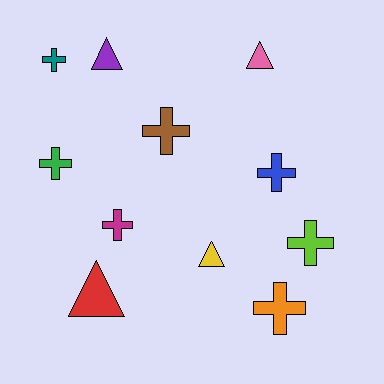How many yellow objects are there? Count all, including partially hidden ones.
There is 1 yellow object.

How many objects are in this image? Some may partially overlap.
There are 11 objects.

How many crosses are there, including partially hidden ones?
There are 7 crosses.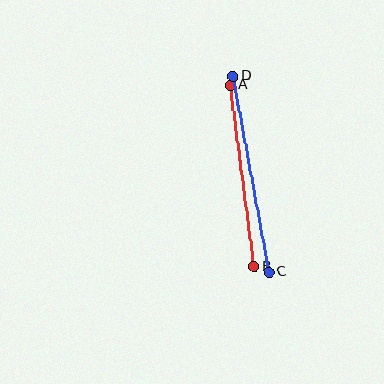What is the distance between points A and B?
The distance is approximately 183 pixels.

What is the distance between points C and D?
The distance is approximately 199 pixels.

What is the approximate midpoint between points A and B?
The midpoint is at approximately (242, 176) pixels.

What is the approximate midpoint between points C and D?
The midpoint is at approximately (251, 174) pixels.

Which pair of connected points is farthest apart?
Points C and D are farthest apart.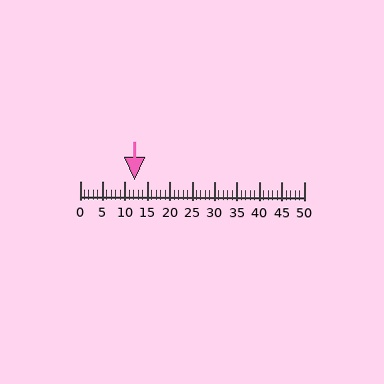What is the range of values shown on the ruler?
The ruler shows values from 0 to 50.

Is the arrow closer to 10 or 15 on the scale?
The arrow is closer to 10.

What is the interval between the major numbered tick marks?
The major tick marks are spaced 5 units apart.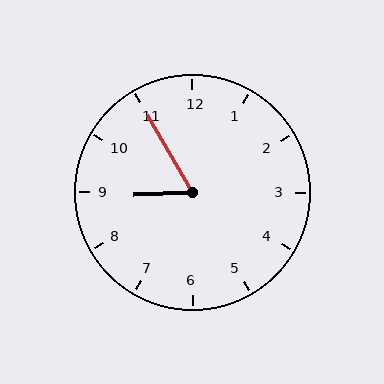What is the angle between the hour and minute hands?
Approximately 62 degrees.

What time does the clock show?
8:55.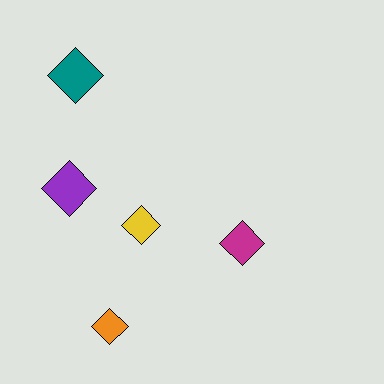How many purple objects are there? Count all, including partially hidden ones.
There is 1 purple object.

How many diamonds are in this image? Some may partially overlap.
There are 5 diamonds.